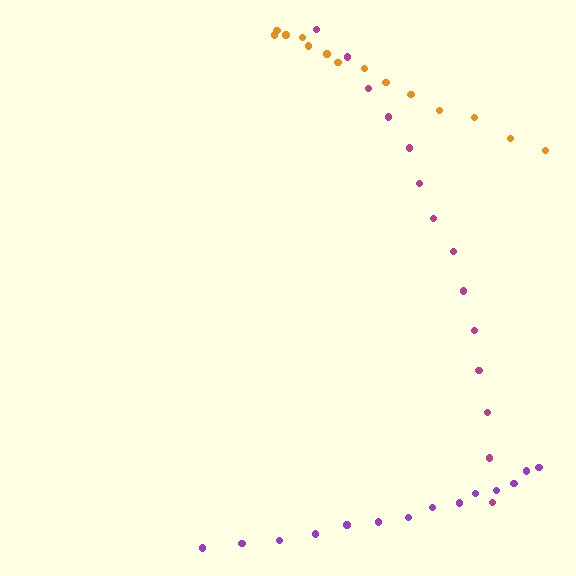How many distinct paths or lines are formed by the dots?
There are 3 distinct paths.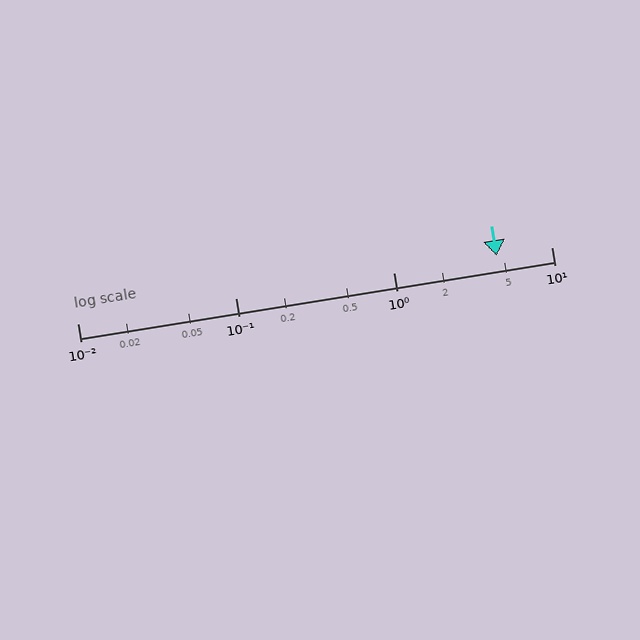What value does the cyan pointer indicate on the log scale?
The pointer indicates approximately 4.5.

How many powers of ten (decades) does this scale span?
The scale spans 3 decades, from 0.01 to 10.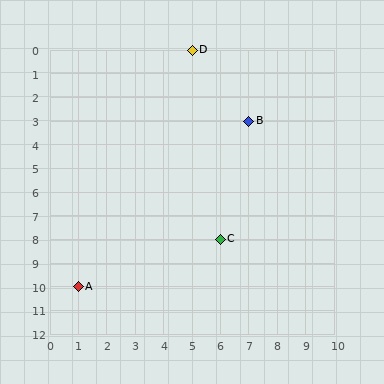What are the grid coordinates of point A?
Point A is at grid coordinates (1, 10).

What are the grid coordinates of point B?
Point B is at grid coordinates (7, 3).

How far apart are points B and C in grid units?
Points B and C are 1 column and 5 rows apart (about 5.1 grid units diagonally).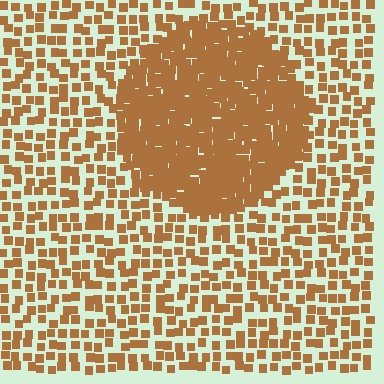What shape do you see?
I see a circle.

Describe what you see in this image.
The image contains small brown elements arranged at two different densities. A circle-shaped region is visible where the elements are more densely packed than the surrounding area.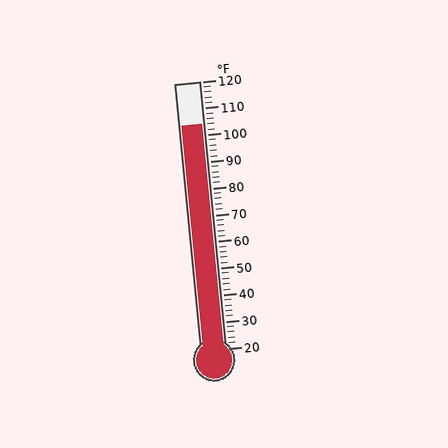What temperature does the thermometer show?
The thermometer shows approximately 104°F.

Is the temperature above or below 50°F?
The temperature is above 50°F.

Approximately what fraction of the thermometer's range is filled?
The thermometer is filled to approximately 85% of its range.